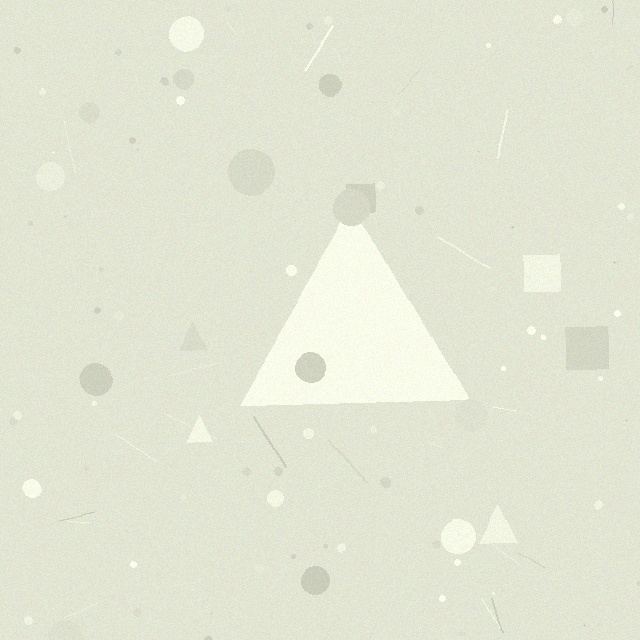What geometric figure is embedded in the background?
A triangle is embedded in the background.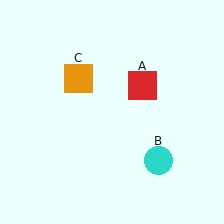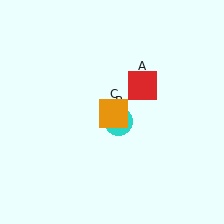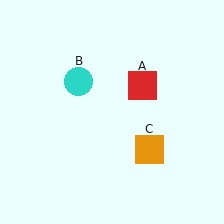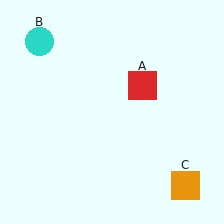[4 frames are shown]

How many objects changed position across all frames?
2 objects changed position: cyan circle (object B), orange square (object C).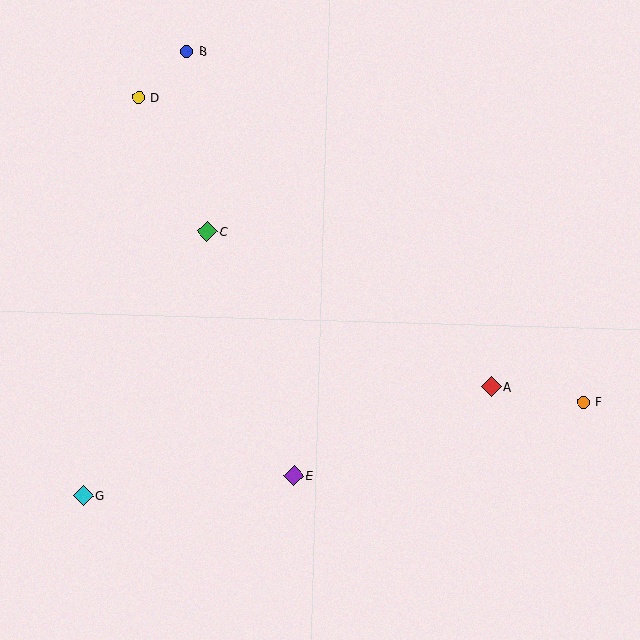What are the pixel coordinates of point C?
Point C is at (207, 231).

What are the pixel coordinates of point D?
Point D is at (139, 97).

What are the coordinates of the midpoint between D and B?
The midpoint between D and B is at (163, 74).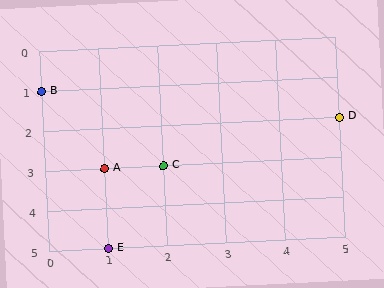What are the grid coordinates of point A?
Point A is at grid coordinates (1, 3).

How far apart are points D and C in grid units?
Points D and C are 3 columns and 1 row apart (about 3.2 grid units diagonally).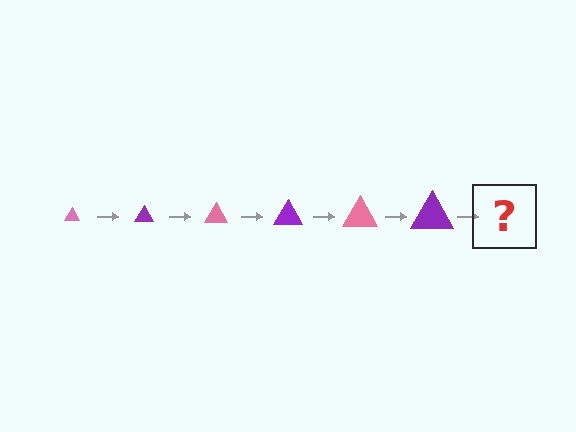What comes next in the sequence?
The next element should be a pink triangle, larger than the previous one.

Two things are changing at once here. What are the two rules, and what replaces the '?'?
The two rules are that the triangle grows larger each step and the color cycles through pink and purple. The '?' should be a pink triangle, larger than the previous one.